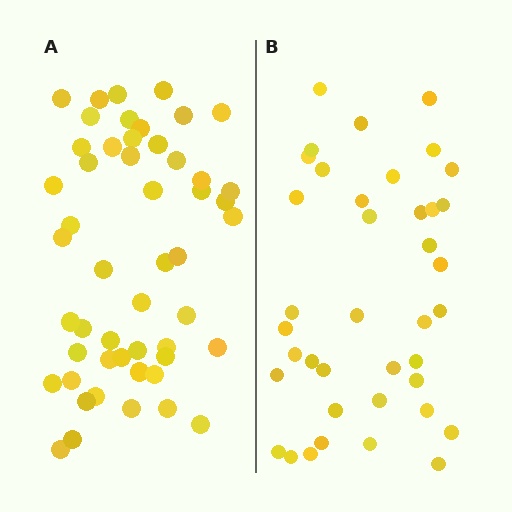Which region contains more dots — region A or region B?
Region A (the left region) has more dots.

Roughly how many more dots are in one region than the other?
Region A has roughly 12 or so more dots than region B.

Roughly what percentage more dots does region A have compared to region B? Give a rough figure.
About 30% more.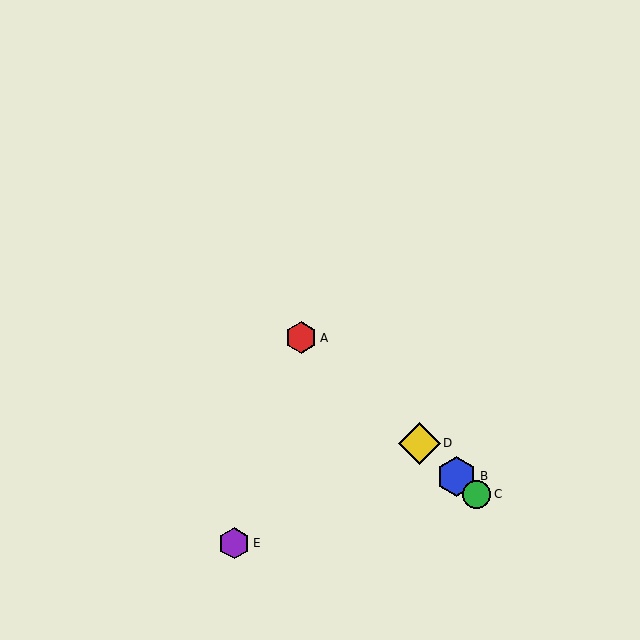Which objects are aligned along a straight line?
Objects A, B, C, D are aligned along a straight line.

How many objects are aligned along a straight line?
4 objects (A, B, C, D) are aligned along a straight line.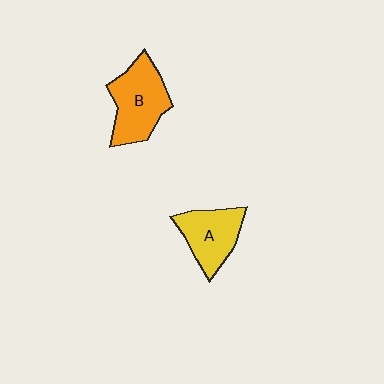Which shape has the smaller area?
Shape A (yellow).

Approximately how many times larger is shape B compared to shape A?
Approximately 1.2 times.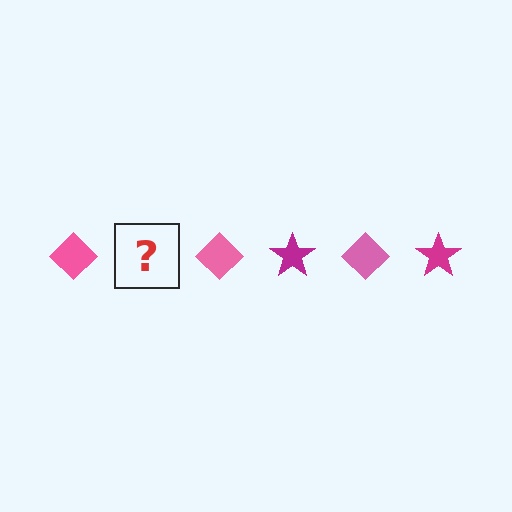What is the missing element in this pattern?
The missing element is a magenta star.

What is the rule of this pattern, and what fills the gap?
The rule is that the pattern alternates between pink diamond and magenta star. The gap should be filled with a magenta star.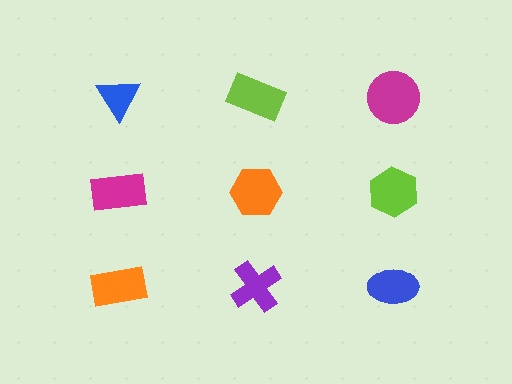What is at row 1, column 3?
A magenta circle.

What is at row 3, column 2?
A purple cross.